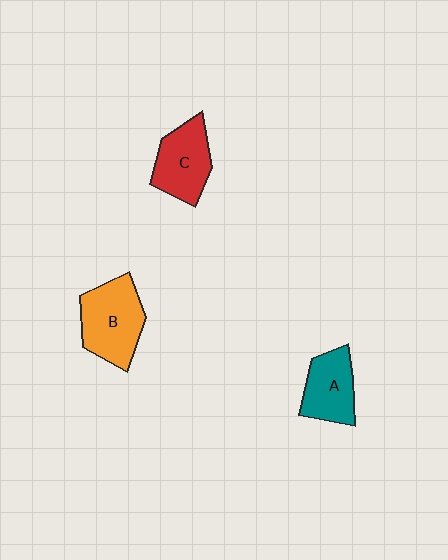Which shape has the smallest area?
Shape A (teal).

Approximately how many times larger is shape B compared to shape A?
Approximately 1.4 times.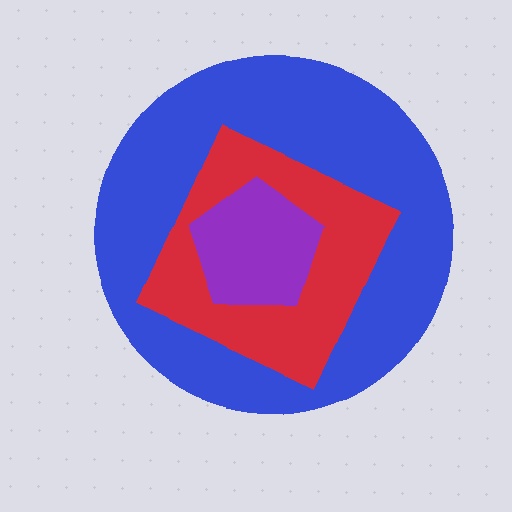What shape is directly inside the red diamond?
The purple pentagon.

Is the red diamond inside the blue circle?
Yes.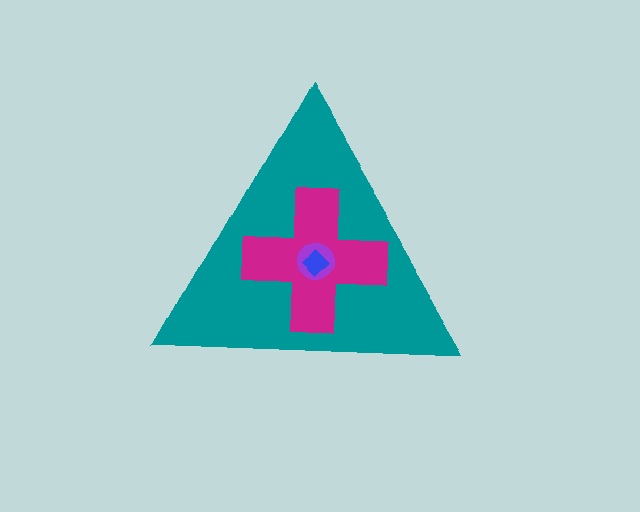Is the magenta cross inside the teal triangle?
Yes.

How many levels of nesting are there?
4.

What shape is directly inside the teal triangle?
The magenta cross.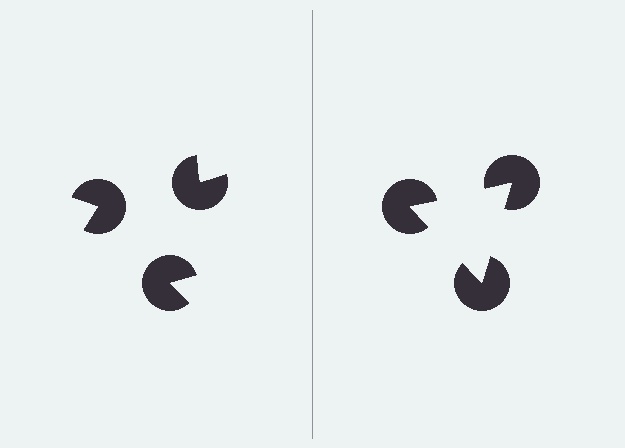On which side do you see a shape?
An illusory triangle appears on the right side. On the left side the wedge cuts are rotated, so no coherent shape forms.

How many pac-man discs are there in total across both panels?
6 — 3 on each side.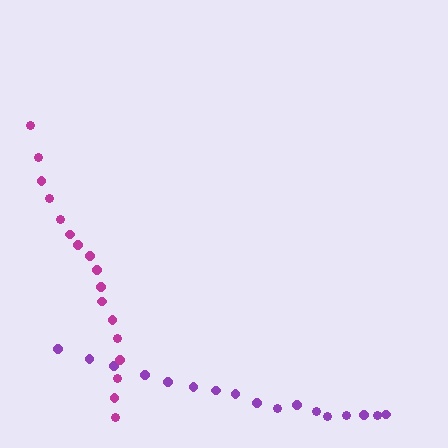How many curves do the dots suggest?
There are 2 distinct paths.